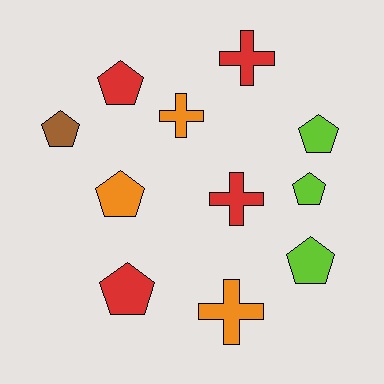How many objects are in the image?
There are 11 objects.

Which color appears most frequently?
Red, with 4 objects.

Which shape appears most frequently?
Pentagon, with 7 objects.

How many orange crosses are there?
There are 2 orange crosses.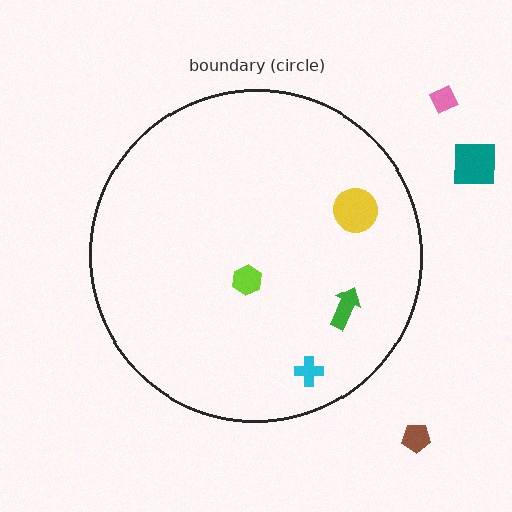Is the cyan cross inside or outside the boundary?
Inside.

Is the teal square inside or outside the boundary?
Outside.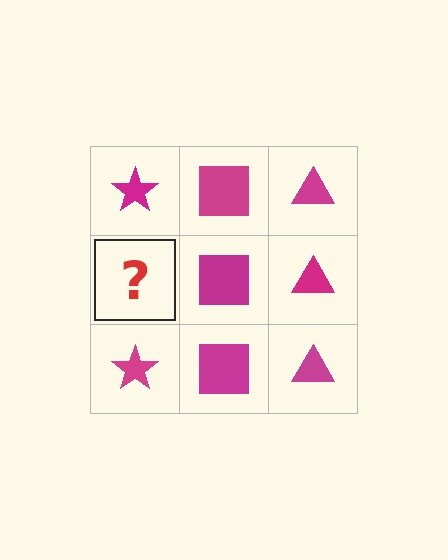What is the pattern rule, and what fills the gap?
The rule is that each column has a consistent shape. The gap should be filled with a magenta star.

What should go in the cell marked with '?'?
The missing cell should contain a magenta star.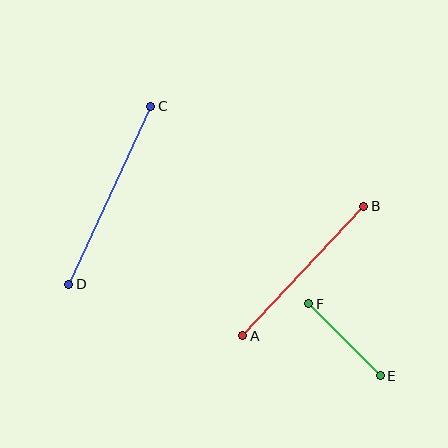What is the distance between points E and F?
The distance is approximately 101 pixels.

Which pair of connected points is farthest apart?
Points C and D are farthest apart.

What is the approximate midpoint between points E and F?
The midpoint is at approximately (344, 340) pixels.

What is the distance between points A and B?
The distance is approximately 177 pixels.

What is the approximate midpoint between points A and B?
The midpoint is at approximately (303, 271) pixels.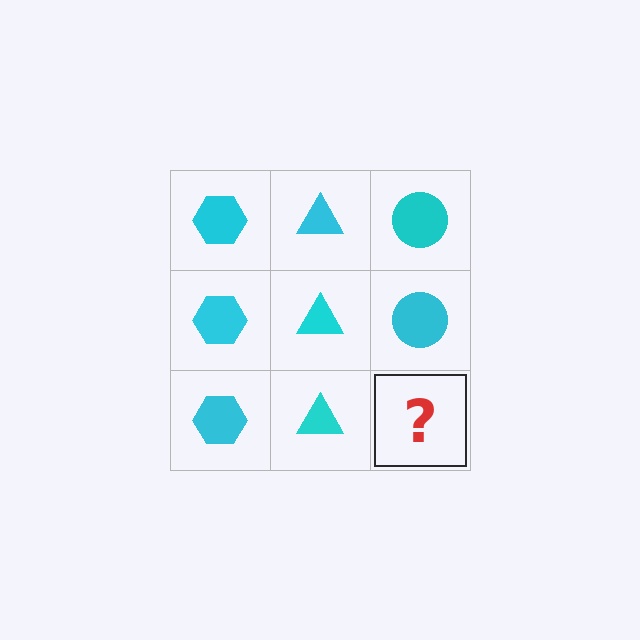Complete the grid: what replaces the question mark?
The question mark should be replaced with a cyan circle.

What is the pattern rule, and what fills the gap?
The rule is that each column has a consistent shape. The gap should be filled with a cyan circle.